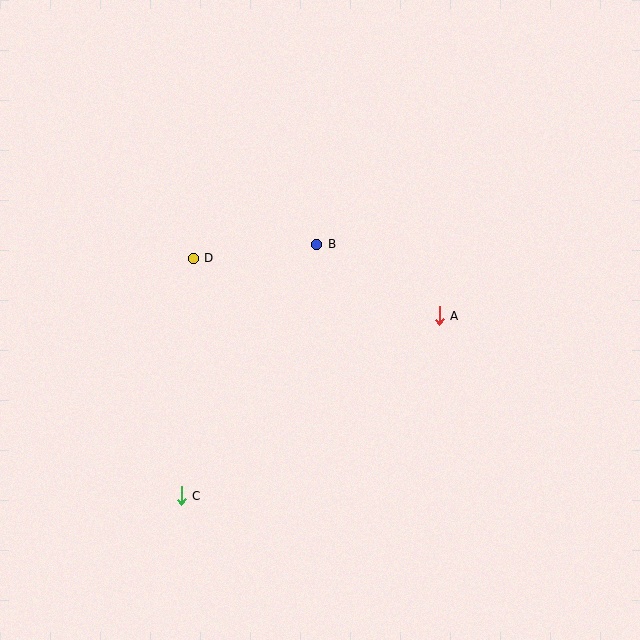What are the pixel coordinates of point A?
Point A is at (439, 316).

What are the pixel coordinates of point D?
Point D is at (193, 258).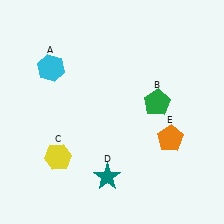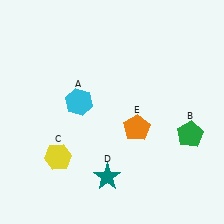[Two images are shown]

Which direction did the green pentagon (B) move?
The green pentagon (B) moved right.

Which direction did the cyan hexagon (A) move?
The cyan hexagon (A) moved down.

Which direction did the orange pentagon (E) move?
The orange pentagon (E) moved left.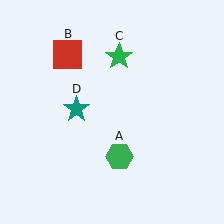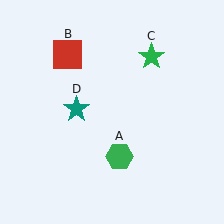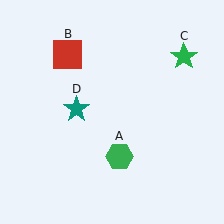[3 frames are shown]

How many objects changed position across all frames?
1 object changed position: green star (object C).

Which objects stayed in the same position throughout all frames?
Green hexagon (object A) and red square (object B) and teal star (object D) remained stationary.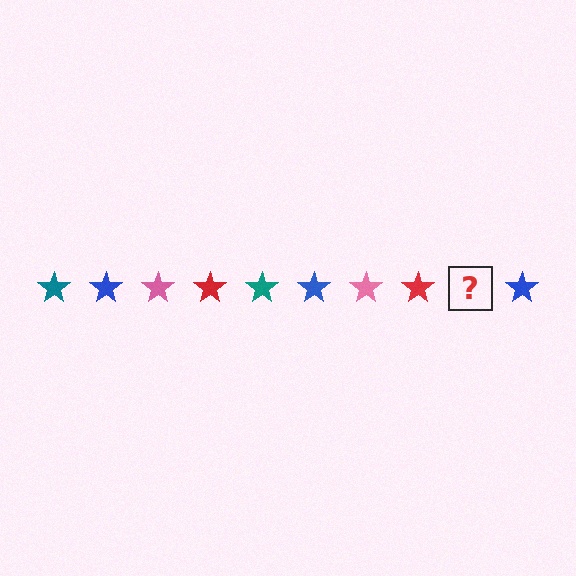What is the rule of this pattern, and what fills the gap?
The rule is that the pattern cycles through teal, blue, pink, red stars. The gap should be filled with a teal star.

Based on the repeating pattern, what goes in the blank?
The blank should be a teal star.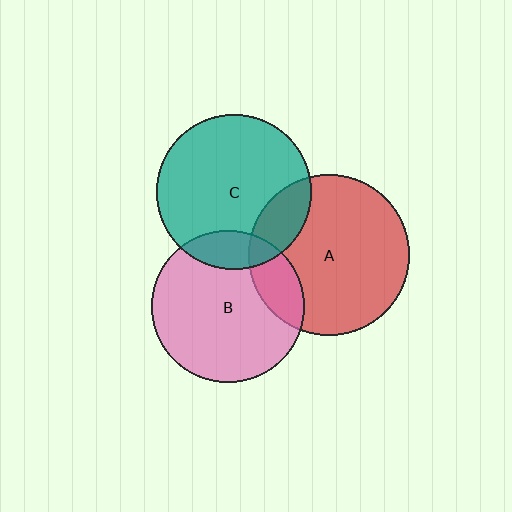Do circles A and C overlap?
Yes.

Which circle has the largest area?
Circle A (red).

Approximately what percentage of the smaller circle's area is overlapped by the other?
Approximately 20%.